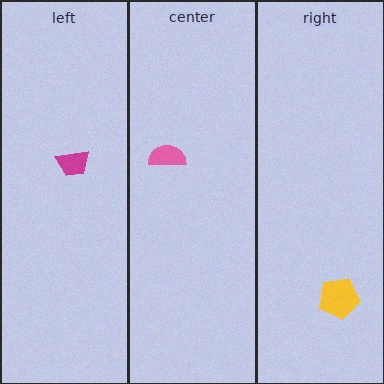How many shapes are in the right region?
1.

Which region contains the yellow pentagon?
The right region.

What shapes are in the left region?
The magenta trapezoid.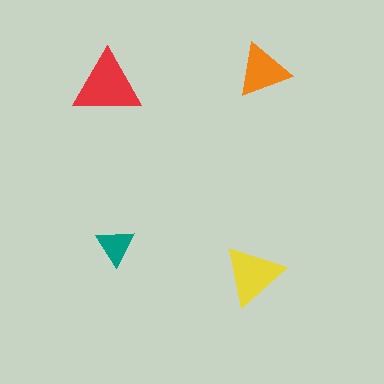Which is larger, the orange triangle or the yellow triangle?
The yellow one.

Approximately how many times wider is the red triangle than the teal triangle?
About 1.5 times wider.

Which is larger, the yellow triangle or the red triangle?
The red one.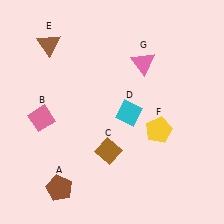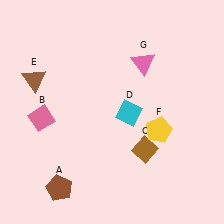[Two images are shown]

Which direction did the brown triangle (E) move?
The brown triangle (E) moved down.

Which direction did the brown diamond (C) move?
The brown diamond (C) moved right.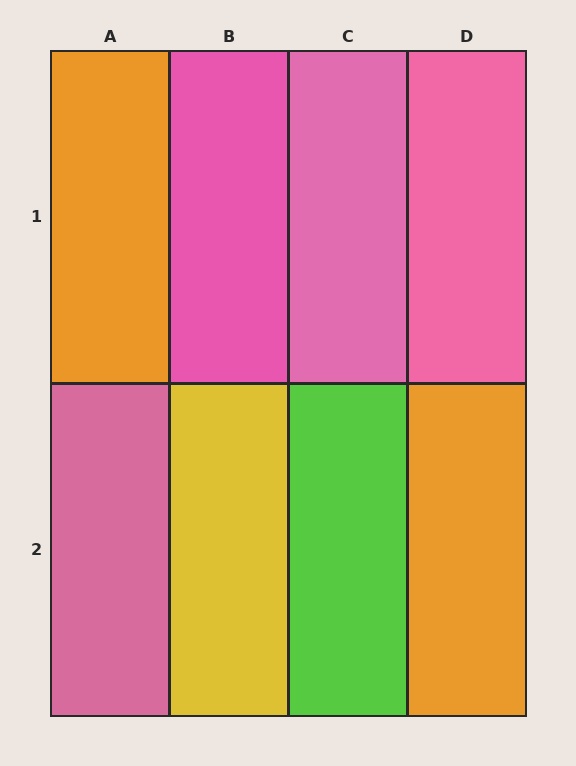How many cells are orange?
2 cells are orange.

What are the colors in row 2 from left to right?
Pink, yellow, lime, orange.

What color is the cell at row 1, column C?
Pink.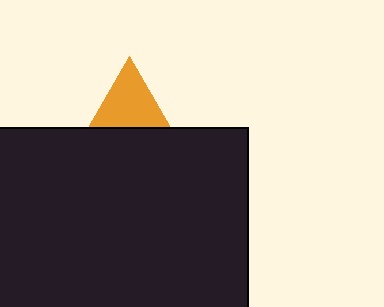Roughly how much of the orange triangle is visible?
A small part of it is visible (roughly 37%).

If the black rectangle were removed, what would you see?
You would see the complete orange triangle.